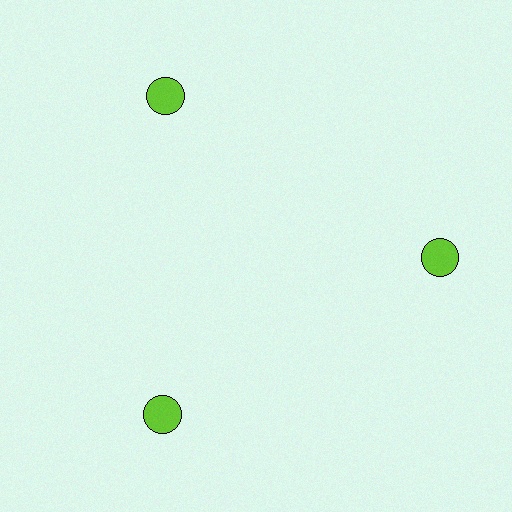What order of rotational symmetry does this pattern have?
This pattern has 3-fold rotational symmetry.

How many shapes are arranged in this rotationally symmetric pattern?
There are 3 shapes, arranged in 3 groups of 1.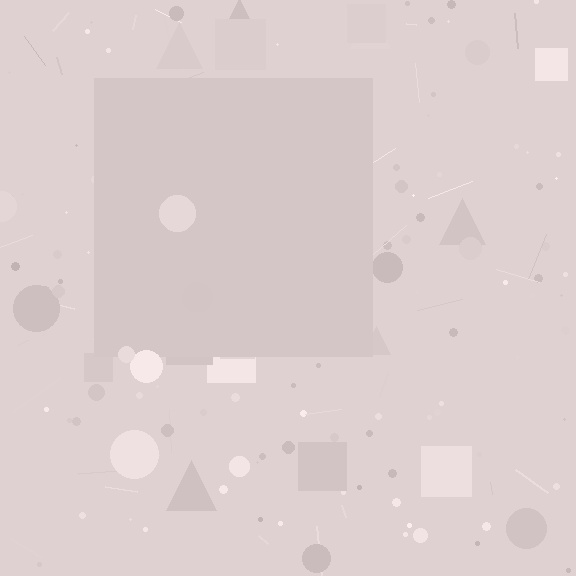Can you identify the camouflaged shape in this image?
The camouflaged shape is a square.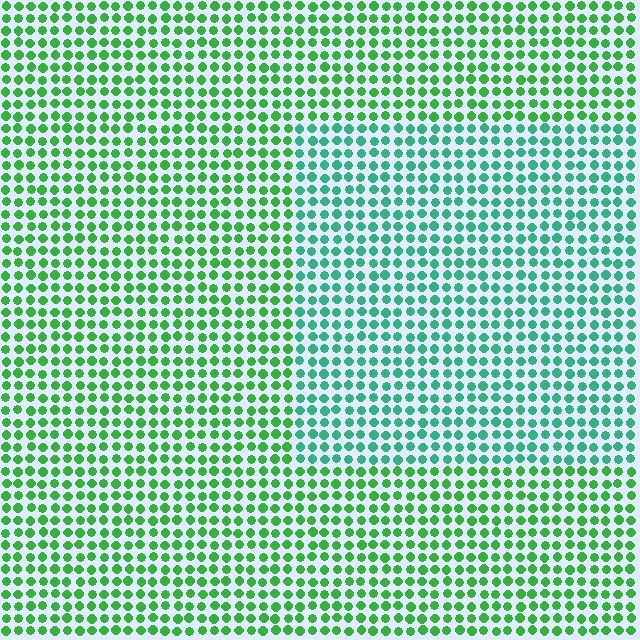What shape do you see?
I see a rectangle.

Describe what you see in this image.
The image is filled with small green elements in a uniform arrangement. A rectangle-shaped region is visible where the elements are tinted to a slightly different hue, forming a subtle color boundary.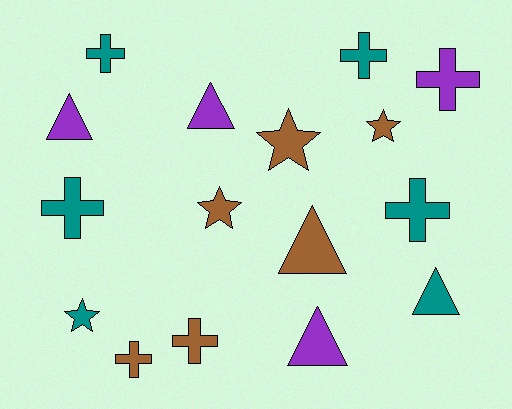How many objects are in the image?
There are 16 objects.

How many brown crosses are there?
There are 2 brown crosses.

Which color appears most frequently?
Teal, with 6 objects.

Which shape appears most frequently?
Cross, with 7 objects.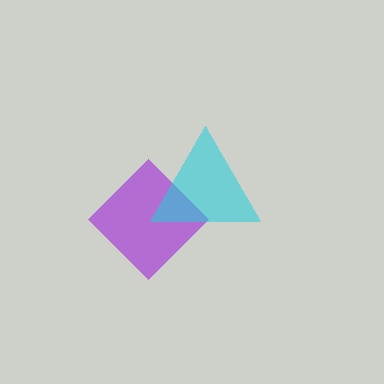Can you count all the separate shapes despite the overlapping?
Yes, there are 2 separate shapes.